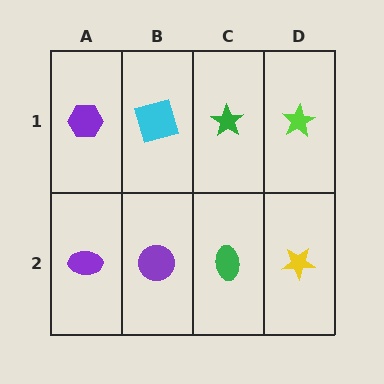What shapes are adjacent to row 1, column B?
A purple circle (row 2, column B), a purple hexagon (row 1, column A), a green star (row 1, column C).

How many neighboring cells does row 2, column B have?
3.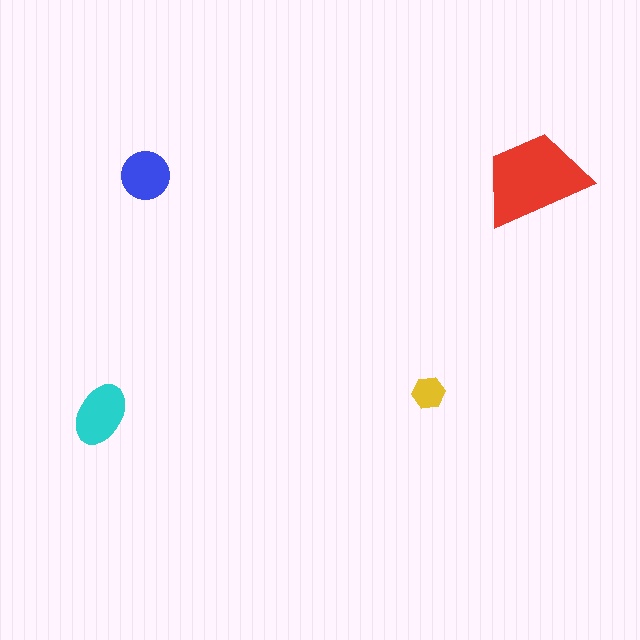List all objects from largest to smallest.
The red trapezoid, the cyan ellipse, the blue circle, the yellow hexagon.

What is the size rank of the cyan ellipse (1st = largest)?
2nd.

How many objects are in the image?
There are 4 objects in the image.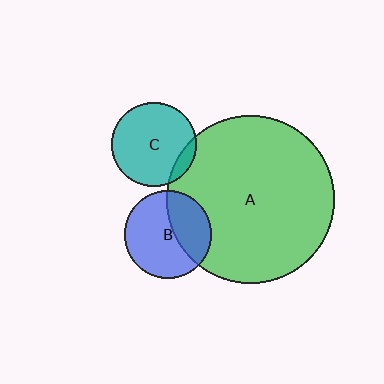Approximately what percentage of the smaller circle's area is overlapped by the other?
Approximately 35%.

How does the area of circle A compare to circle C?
Approximately 3.9 times.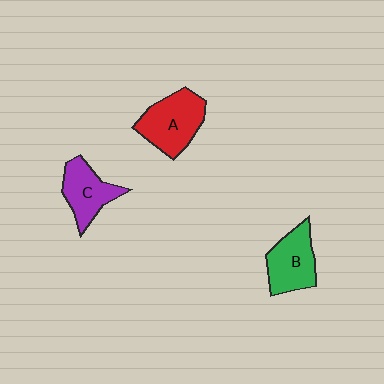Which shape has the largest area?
Shape A (red).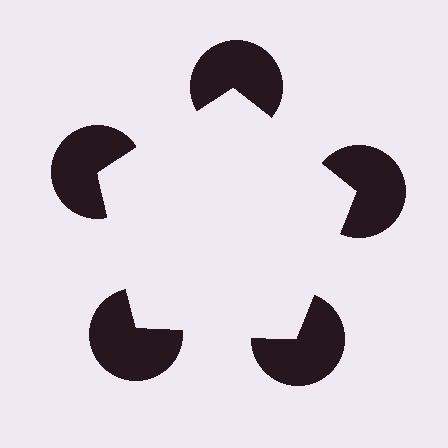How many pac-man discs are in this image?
There are 5 — one at each vertex of the illusory pentagon.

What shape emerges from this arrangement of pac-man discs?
An illusory pentagon — its edges are inferred from the aligned wedge cuts in the pac-man discs, not physically drawn.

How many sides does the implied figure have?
5 sides.